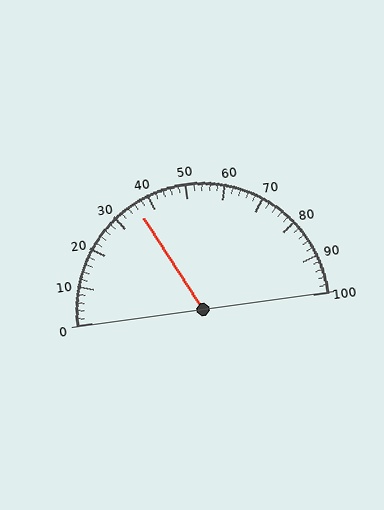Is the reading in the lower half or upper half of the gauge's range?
The reading is in the lower half of the range (0 to 100).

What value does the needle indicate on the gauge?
The needle indicates approximately 36.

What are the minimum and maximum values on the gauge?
The gauge ranges from 0 to 100.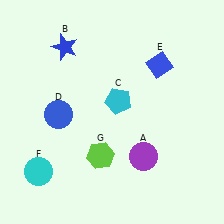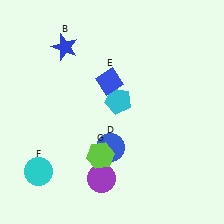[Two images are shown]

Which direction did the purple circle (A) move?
The purple circle (A) moved left.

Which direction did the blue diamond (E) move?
The blue diamond (E) moved left.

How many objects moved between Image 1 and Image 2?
3 objects moved between the two images.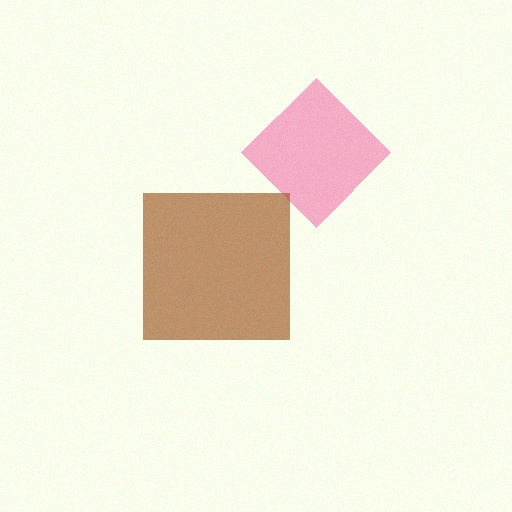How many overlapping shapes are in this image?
There are 2 overlapping shapes in the image.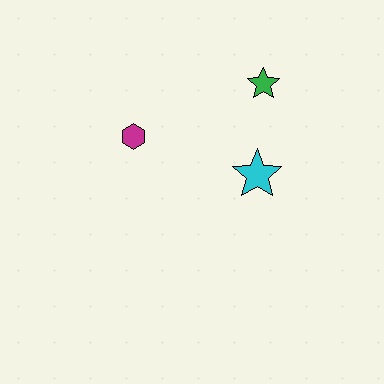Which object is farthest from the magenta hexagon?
The green star is farthest from the magenta hexagon.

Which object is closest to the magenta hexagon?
The cyan star is closest to the magenta hexagon.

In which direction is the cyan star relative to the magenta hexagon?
The cyan star is to the right of the magenta hexagon.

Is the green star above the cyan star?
Yes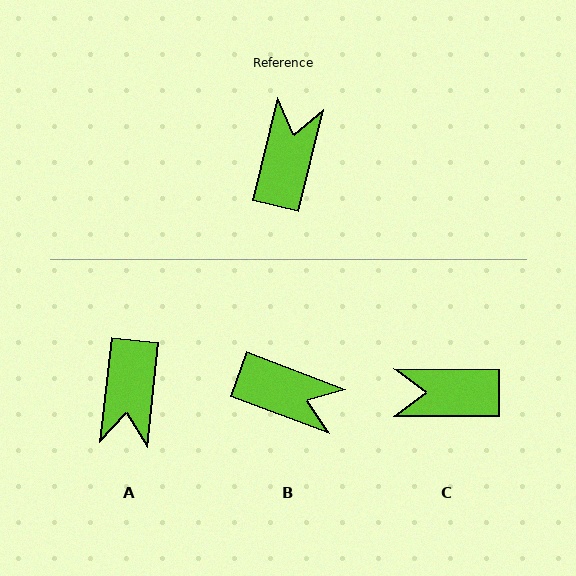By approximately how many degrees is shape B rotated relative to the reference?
Approximately 97 degrees clockwise.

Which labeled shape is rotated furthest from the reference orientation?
A, about 172 degrees away.